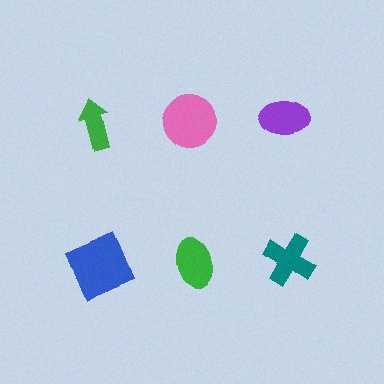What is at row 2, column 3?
A teal cross.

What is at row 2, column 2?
A green ellipse.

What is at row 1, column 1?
A green arrow.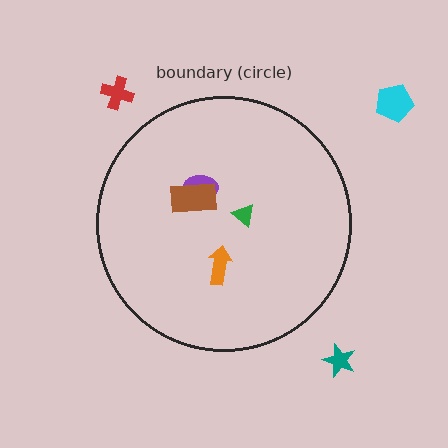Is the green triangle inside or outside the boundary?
Inside.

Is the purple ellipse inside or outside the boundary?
Inside.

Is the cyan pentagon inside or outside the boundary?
Outside.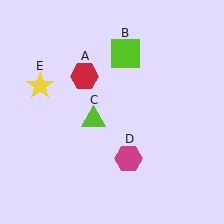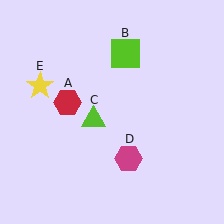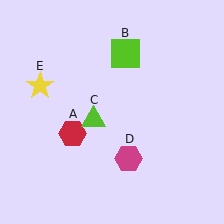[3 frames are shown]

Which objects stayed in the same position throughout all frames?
Lime square (object B) and lime triangle (object C) and magenta hexagon (object D) and yellow star (object E) remained stationary.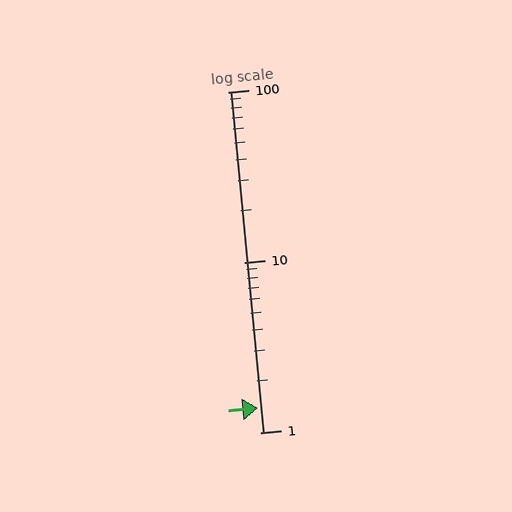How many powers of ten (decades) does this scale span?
The scale spans 2 decades, from 1 to 100.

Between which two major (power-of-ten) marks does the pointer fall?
The pointer is between 1 and 10.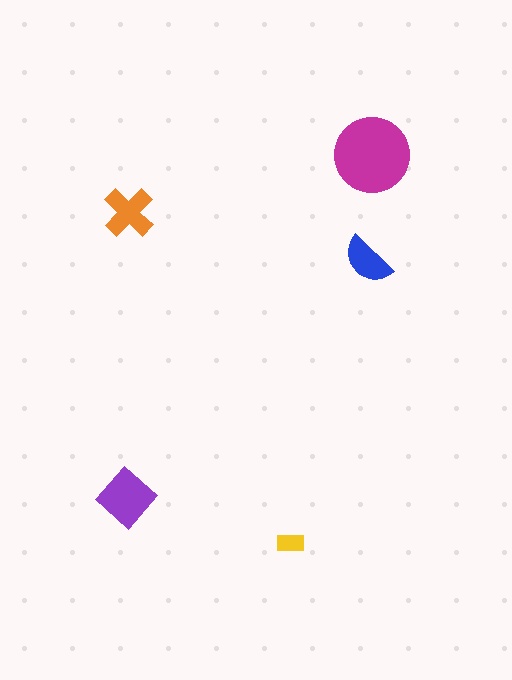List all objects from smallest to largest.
The yellow rectangle, the blue semicircle, the orange cross, the purple diamond, the magenta circle.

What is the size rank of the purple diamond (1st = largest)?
2nd.